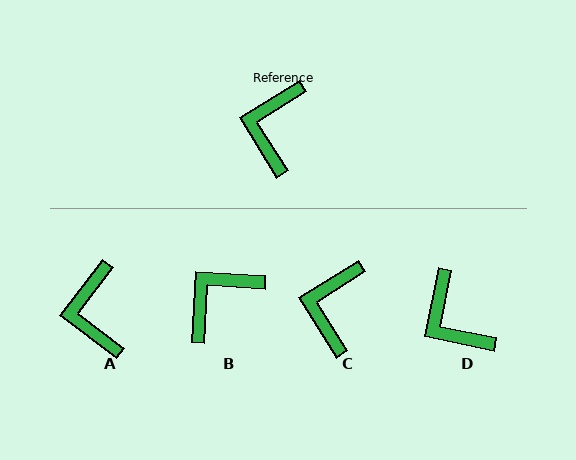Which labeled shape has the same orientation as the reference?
C.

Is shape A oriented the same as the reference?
No, it is off by about 21 degrees.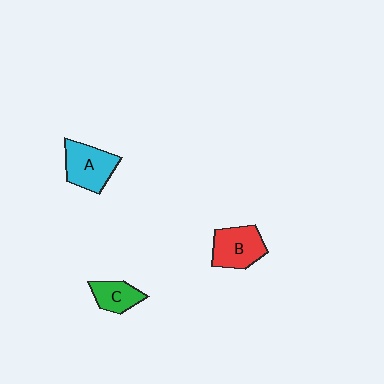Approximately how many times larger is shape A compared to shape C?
Approximately 1.5 times.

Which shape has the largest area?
Shape A (cyan).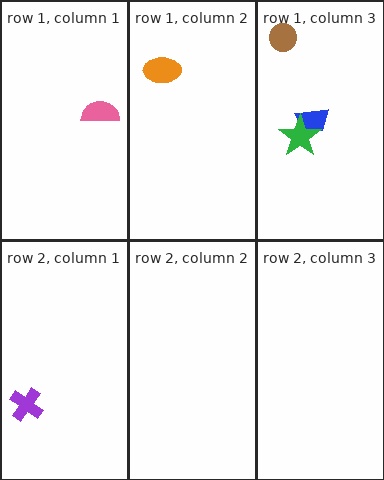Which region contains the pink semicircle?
The row 1, column 1 region.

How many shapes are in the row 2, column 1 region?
1.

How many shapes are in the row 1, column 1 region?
1.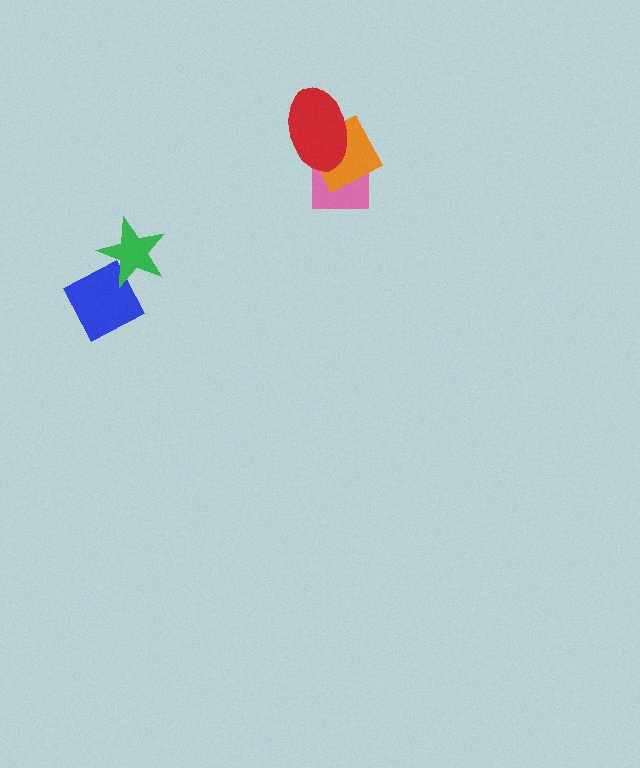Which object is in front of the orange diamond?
The red ellipse is in front of the orange diamond.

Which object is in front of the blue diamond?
The green star is in front of the blue diamond.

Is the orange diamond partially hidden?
Yes, it is partially covered by another shape.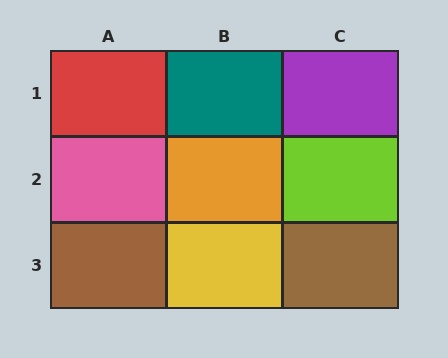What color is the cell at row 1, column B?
Teal.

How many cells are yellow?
1 cell is yellow.